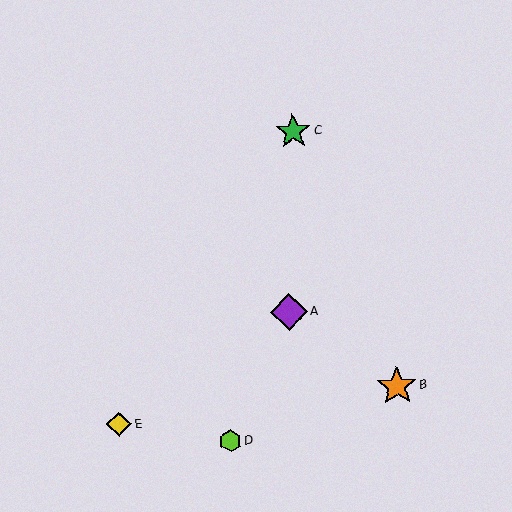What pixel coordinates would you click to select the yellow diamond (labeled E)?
Click at (119, 424) to select the yellow diamond E.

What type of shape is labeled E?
Shape E is a yellow diamond.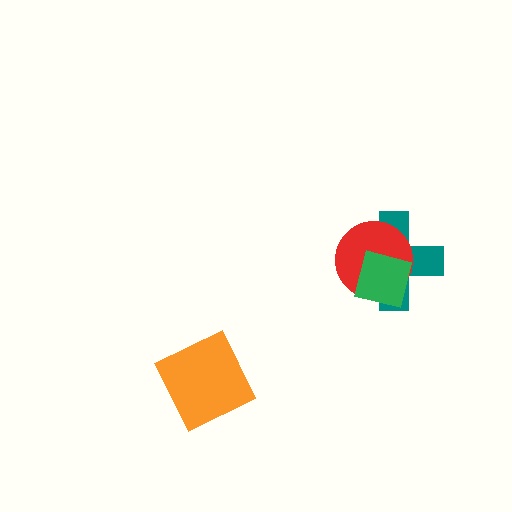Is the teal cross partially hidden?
Yes, it is partially covered by another shape.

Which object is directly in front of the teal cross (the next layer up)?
The red circle is directly in front of the teal cross.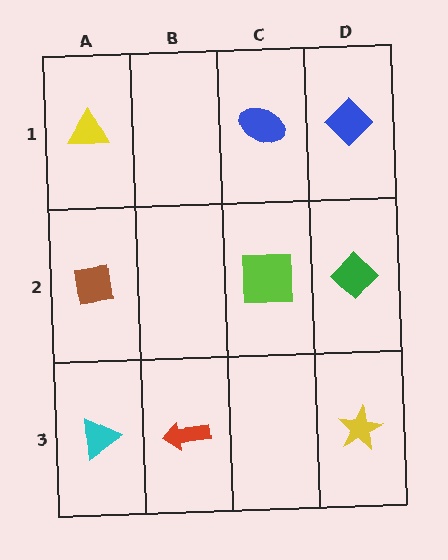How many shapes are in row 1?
3 shapes.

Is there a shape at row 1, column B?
No, that cell is empty.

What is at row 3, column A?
A cyan triangle.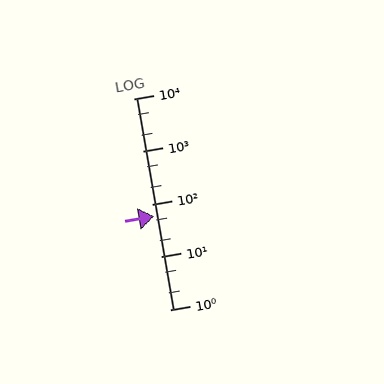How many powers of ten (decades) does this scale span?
The scale spans 4 decades, from 1 to 10000.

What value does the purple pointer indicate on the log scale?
The pointer indicates approximately 59.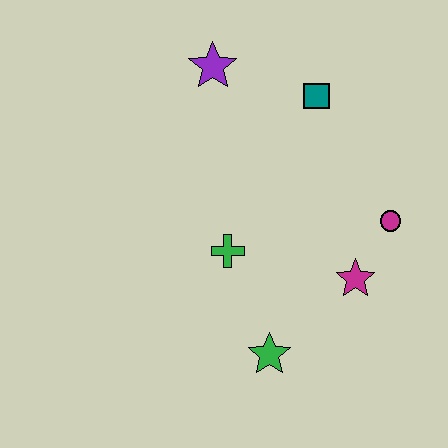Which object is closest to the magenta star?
The magenta circle is closest to the magenta star.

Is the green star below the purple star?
Yes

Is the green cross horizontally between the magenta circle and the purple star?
Yes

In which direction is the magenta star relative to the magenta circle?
The magenta star is below the magenta circle.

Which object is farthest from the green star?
The purple star is farthest from the green star.